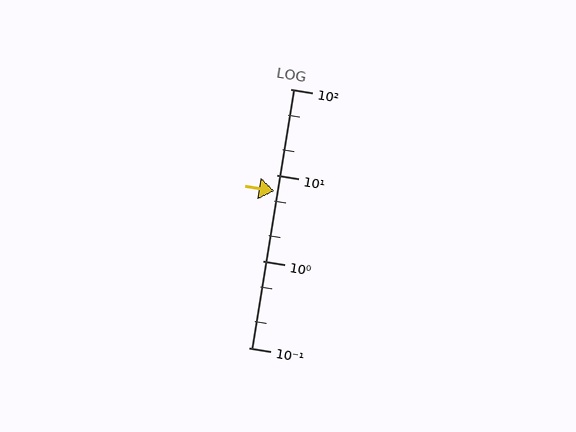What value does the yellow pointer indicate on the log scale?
The pointer indicates approximately 6.5.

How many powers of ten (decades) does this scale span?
The scale spans 3 decades, from 0.1 to 100.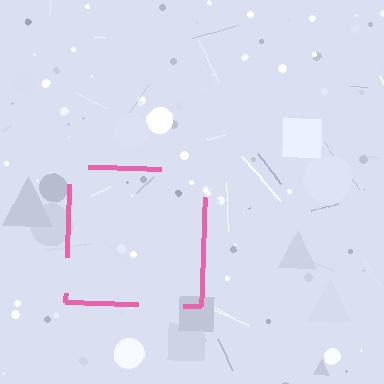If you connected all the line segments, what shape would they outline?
They would outline a square.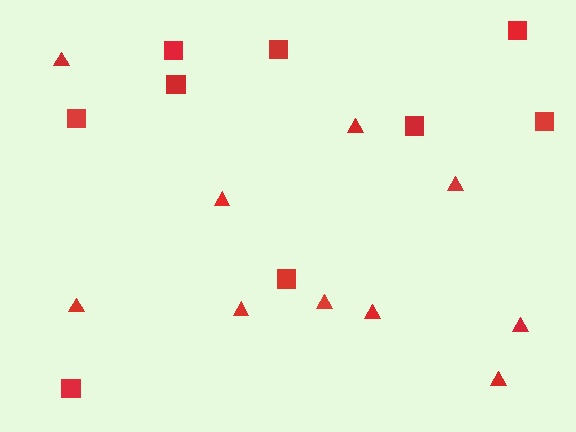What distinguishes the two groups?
There are 2 groups: one group of triangles (10) and one group of squares (9).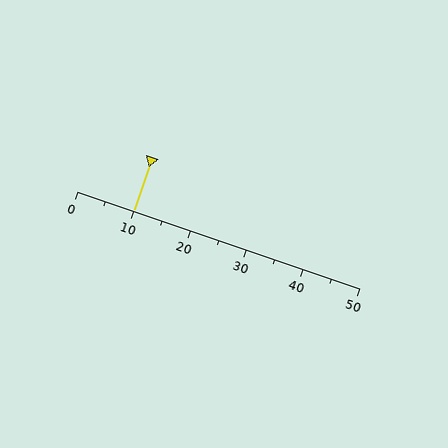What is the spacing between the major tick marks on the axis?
The major ticks are spaced 10 apart.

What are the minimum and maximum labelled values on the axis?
The axis runs from 0 to 50.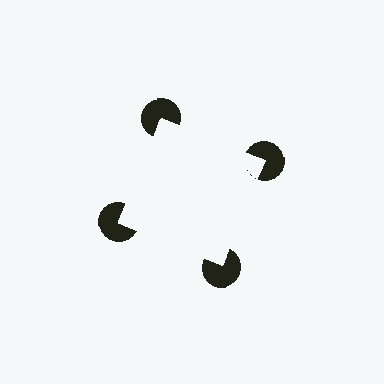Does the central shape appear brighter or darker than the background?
It typically appears slightly brighter than the background, even though no actual brightness change is drawn.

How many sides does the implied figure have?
4 sides.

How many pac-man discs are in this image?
There are 4 — one at each vertex of the illusory square.